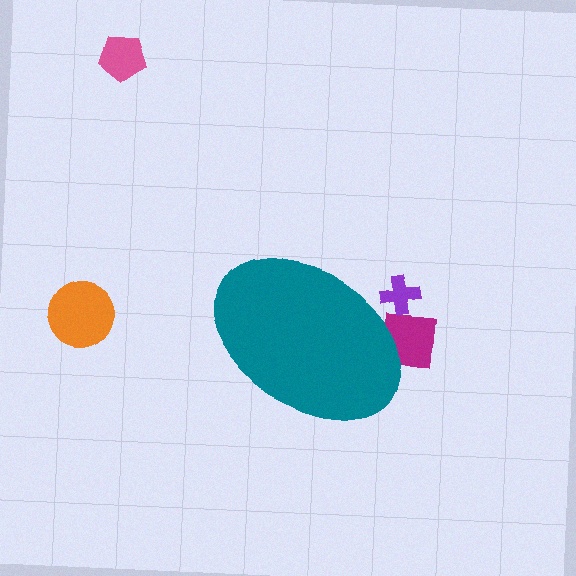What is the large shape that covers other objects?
A teal ellipse.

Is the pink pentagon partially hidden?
No, the pink pentagon is fully visible.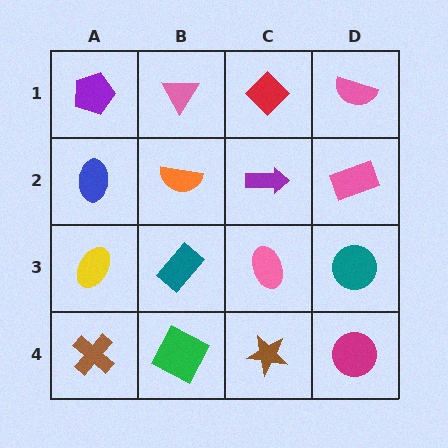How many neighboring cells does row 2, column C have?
4.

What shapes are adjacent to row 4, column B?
A teal rectangle (row 3, column B), a brown cross (row 4, column A), a brown star (row 4, column C).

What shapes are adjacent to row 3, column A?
A blue ellipse (row 2, column A), a brown cross (row 4, column A), a teal rectangle (row 3, column B).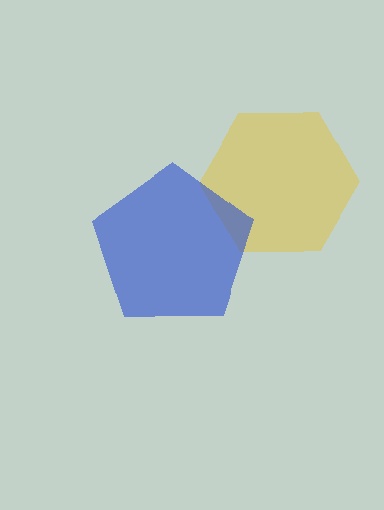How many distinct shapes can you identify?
There are 2 distinct shapes: a yellow hexagon, a blue pentagon.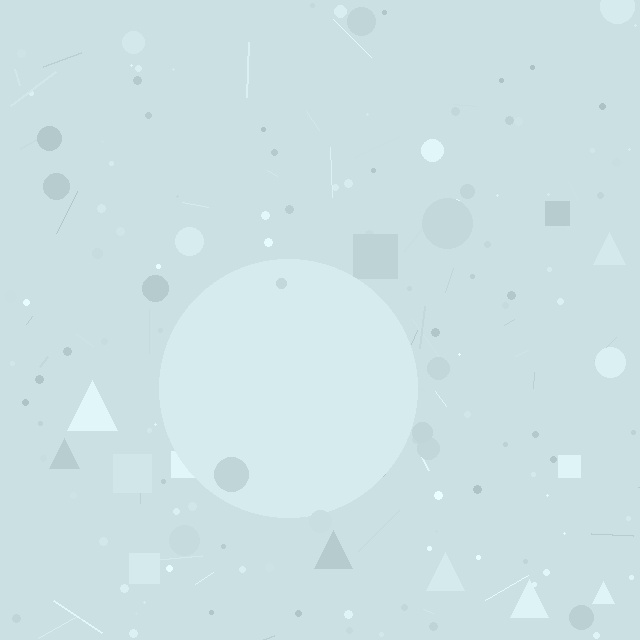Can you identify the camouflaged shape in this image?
The camouflaged shape is a circle.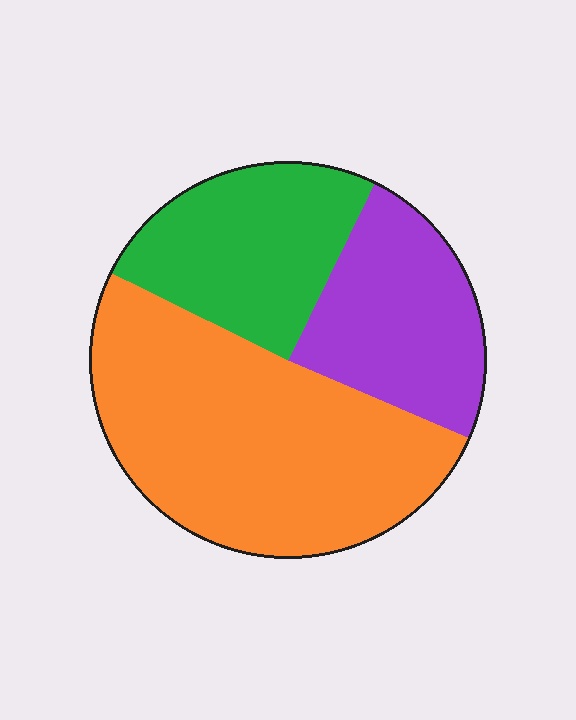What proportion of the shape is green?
Green takes up about one quarter (1/4) of the shape.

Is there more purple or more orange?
Orange.